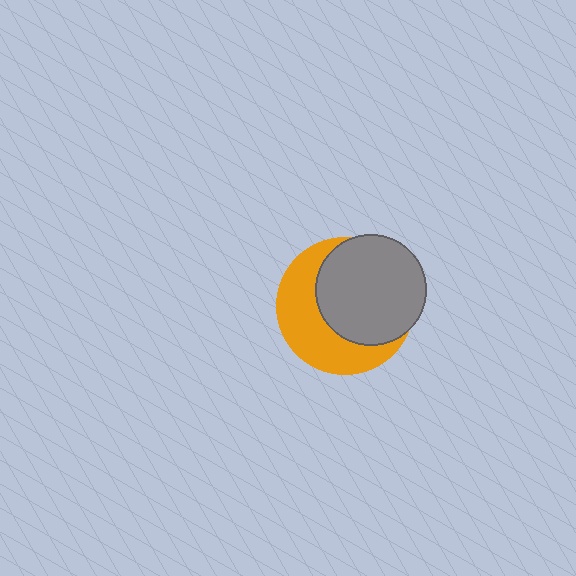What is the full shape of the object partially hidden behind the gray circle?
The partially hidden object is an orange circle.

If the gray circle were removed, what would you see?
You would see the complete orange circle.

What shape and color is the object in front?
The object in front is a gray circle.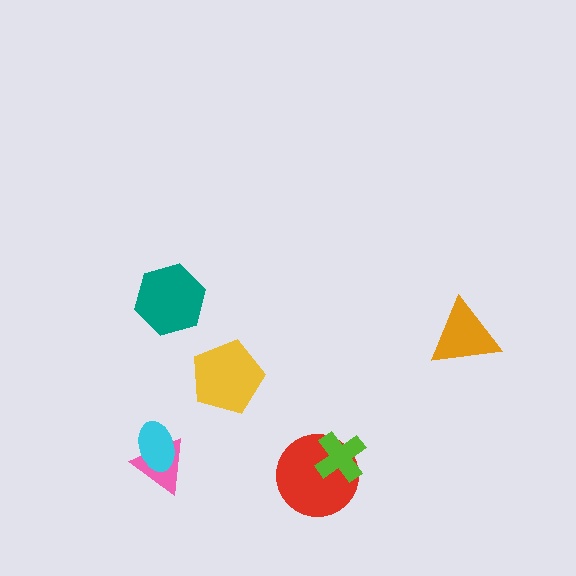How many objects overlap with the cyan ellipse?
1 object overlaps with the cyan ellipse.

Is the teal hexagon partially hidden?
No, no other shape covers it.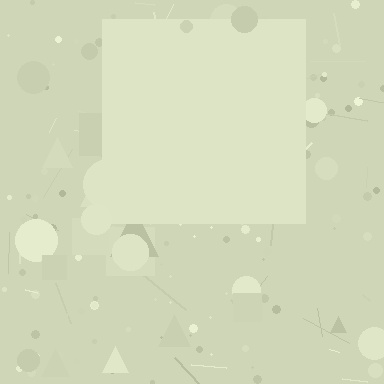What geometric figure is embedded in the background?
A square is embedded in the background.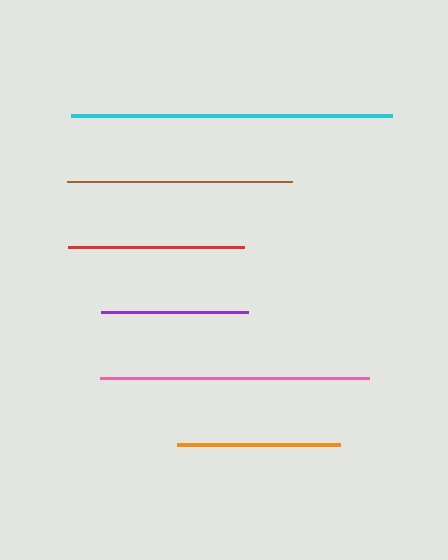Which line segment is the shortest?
The purple line is the shortest at approximately 147 pixels.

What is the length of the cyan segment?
The cyan segment is approximately 321 pixels long.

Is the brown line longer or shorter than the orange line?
The brown line is longer than the orange line.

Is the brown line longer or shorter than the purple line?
The brown line is longer than the purple line.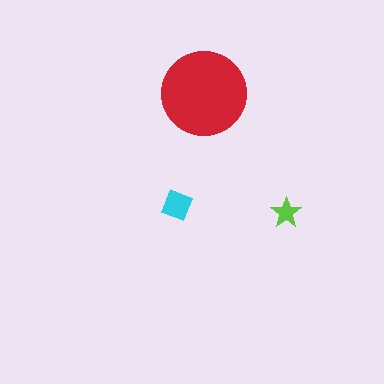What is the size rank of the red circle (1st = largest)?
1st.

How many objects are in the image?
There are 3 objects in the image.